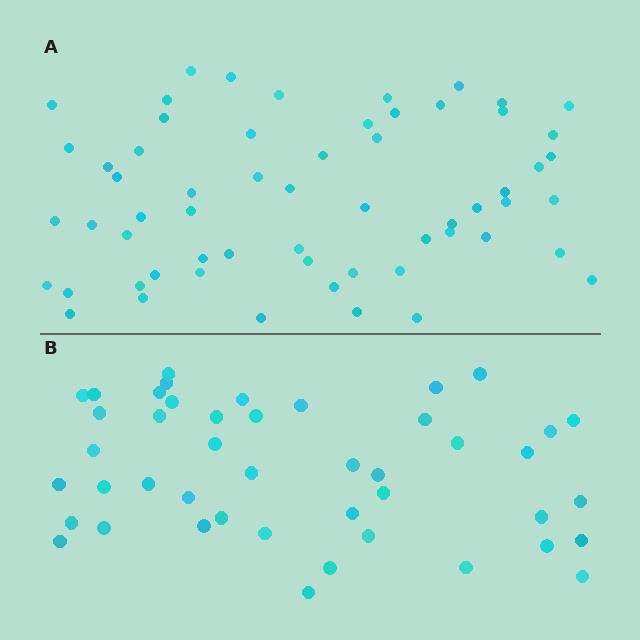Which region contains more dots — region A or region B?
Region A (the top region) has more dots.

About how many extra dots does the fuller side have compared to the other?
Region A has approximately 15 more dots than region B.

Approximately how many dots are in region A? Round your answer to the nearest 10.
About 60 dots.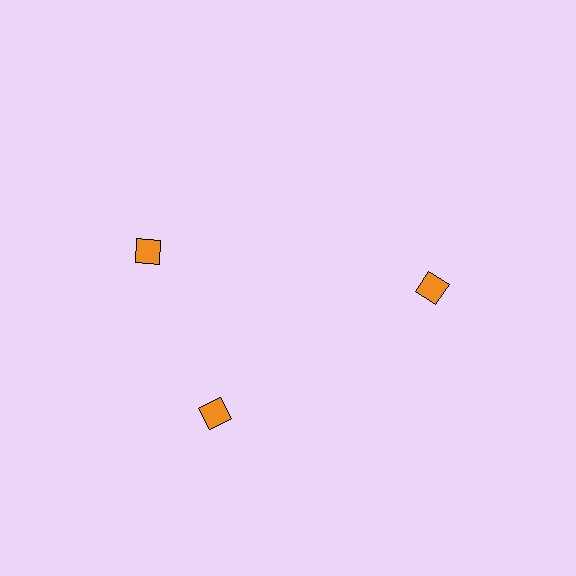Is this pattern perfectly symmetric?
No. The 3 orange diamonds are arranged in a ring, but one element near the 11 o'clock position is rotated out of alignment along the ring, breaking the 3-fold rotational symmetry.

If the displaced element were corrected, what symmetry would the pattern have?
It would have 3-fold rotational symmetry — the pattern would map onto itself every 120 degrees.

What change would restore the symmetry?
The symmetry would be restored by rotating it back into even spacing with its neighbors so that all 3 diamonds sit at equal angles and equal distance from the center.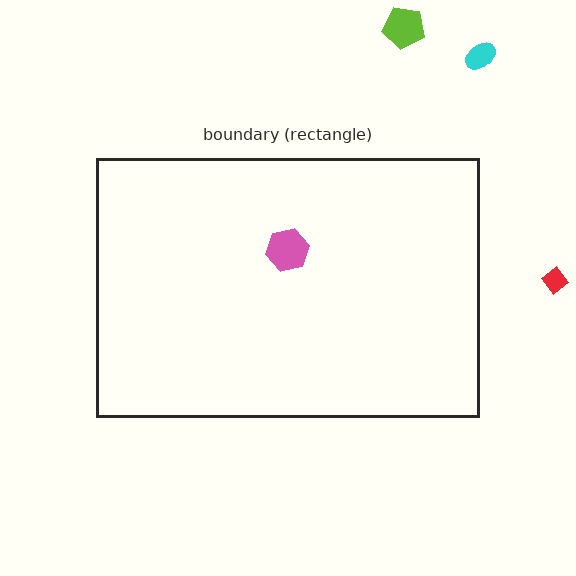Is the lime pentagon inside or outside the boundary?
Outside.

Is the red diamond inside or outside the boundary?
Outside.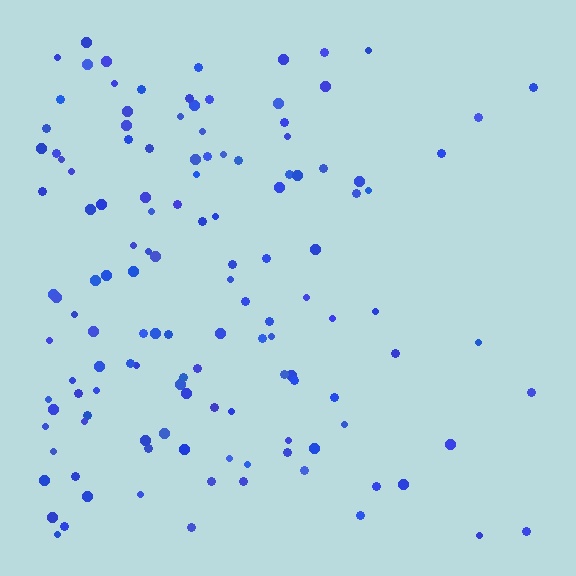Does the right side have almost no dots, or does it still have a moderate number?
Still a moderate number, just noticeably fewer than the left.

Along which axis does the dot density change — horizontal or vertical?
Horizontal.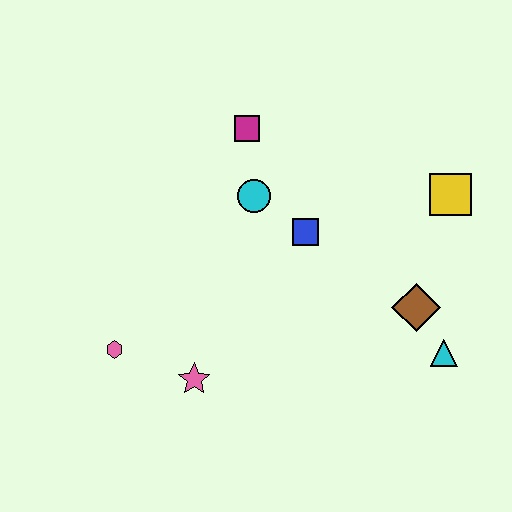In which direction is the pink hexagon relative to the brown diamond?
The pink hexagon is to the left of the brown diamond.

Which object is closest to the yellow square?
The brown diamond is closest to the yellow square.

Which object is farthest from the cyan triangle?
The pink hexagon is farthest from the cyan triangle.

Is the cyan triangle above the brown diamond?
No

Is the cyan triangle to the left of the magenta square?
No